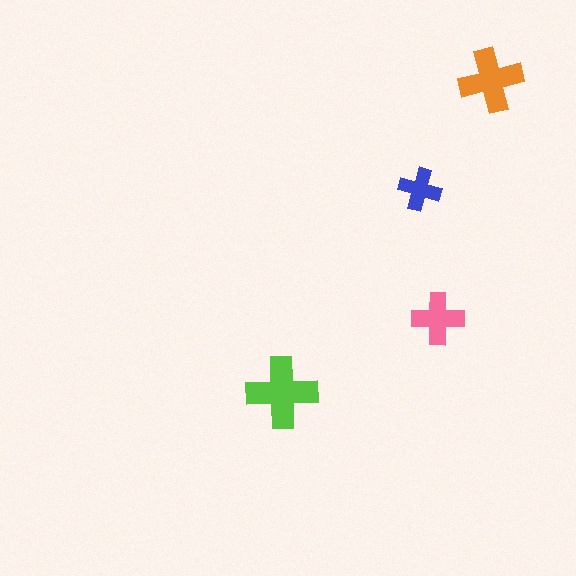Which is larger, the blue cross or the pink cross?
The pink one.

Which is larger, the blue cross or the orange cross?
The orange one.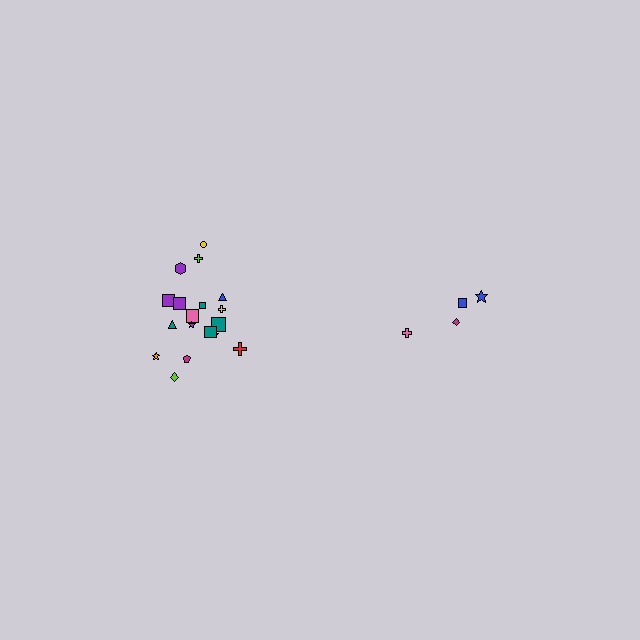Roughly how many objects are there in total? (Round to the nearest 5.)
Roughly 20 objects in total.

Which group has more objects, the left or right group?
The left group.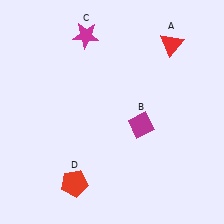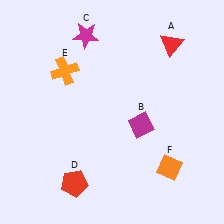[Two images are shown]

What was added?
An orange cross (E), an orange diamond (F) were added in Image 2.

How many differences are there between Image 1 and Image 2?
There are 2 differences between the two images.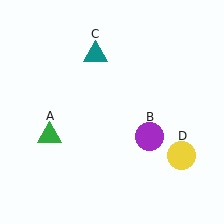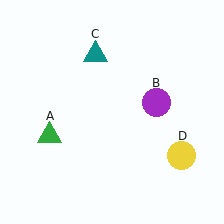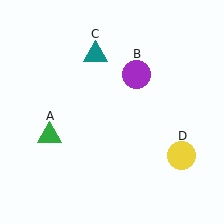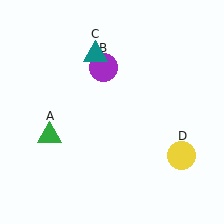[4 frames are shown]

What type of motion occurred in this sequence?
The purple circle (object B) rotated counterclockwise around the center of the scene.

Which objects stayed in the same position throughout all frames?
Green triangle (object A) and teal triangle (object C) and yellow circle (object D) remained stationary.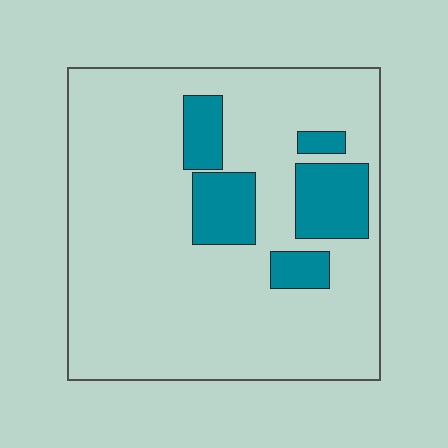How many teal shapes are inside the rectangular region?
5.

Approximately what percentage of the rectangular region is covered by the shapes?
Approximately 15%.